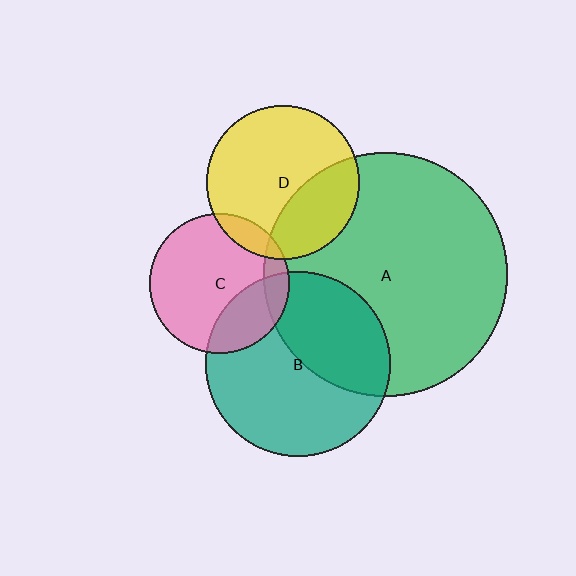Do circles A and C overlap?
Yes.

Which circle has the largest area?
Circle A (green).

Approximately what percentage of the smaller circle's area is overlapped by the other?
Approximately 10%.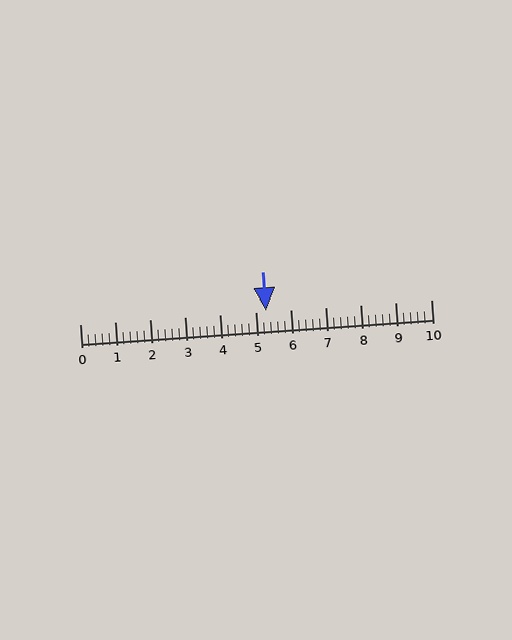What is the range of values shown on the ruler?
The ruler shows values from 0 to 10.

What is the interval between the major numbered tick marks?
The major tick marks are spaced 1 units apart.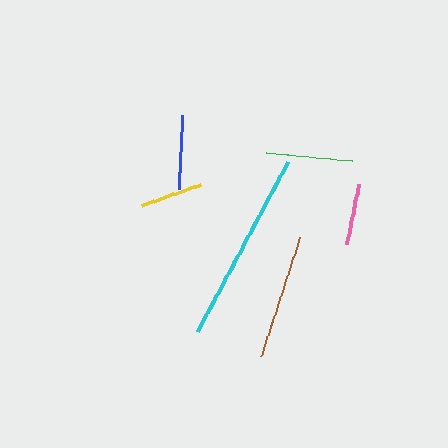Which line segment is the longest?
The cyan line is the longest at approximately 192 pixels.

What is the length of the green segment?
The green segment is approximately 87 pixels long.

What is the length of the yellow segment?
The yellow segment is approximately 62 pixels long.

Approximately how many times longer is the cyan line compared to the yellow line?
The cyan line is approximately 3.1 times the length of the yellow line.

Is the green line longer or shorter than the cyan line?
The cyan line is longer than the green line.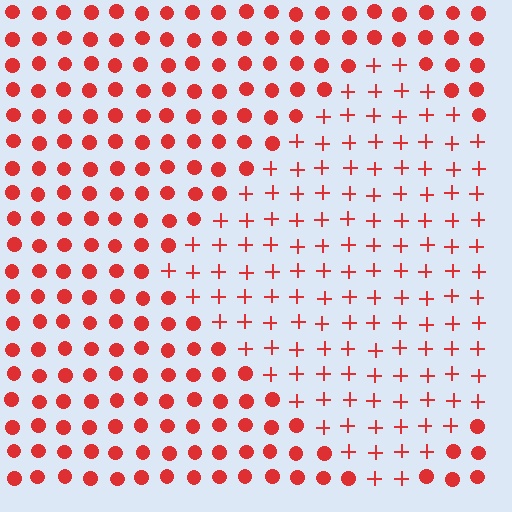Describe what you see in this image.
The image is filled with small red elements arranged in a uniform grid. A diamond-shaped region contains plus signs, while the surrounding area contains circles. The boundary is defined purely by the change in element shape.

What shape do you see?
I see a diamond.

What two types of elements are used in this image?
The image uses plus signs inside the diamond region and circles outside it.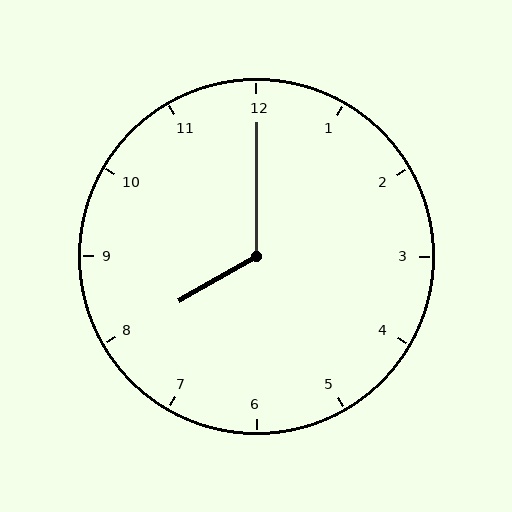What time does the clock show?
8:00.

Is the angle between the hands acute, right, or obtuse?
It is obtuse.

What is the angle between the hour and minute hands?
Approximately 120 degrees.